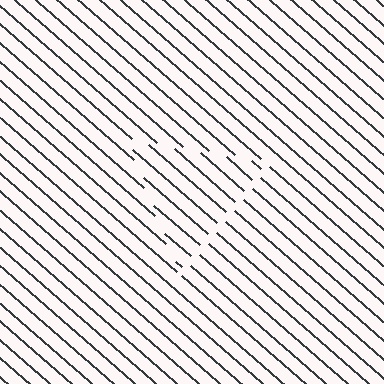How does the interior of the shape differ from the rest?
The interior of the shape contains the same grating, shifted by half a period — the contour is defined by the phase discontinuity where line-ends from the inner and outer gratings abut.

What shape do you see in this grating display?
An illusory triangle. The interior of the shape contains the same grating, shifted by half a period — the contour is defined by the phase discontinuity where line-ends from the inner and outer gratings abut.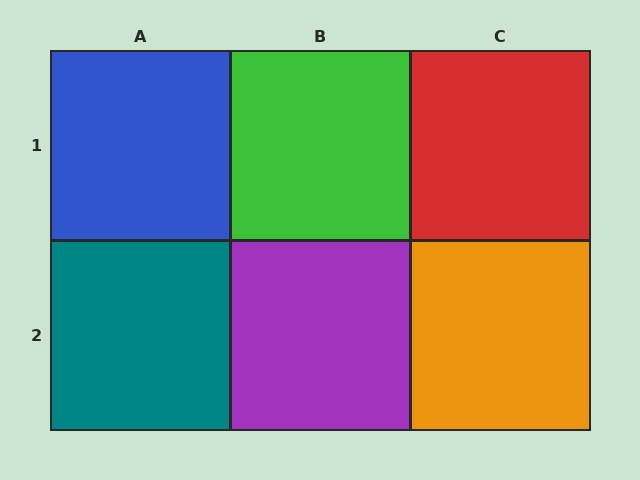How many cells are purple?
1 cell is purple.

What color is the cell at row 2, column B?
Purple.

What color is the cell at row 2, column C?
Orange.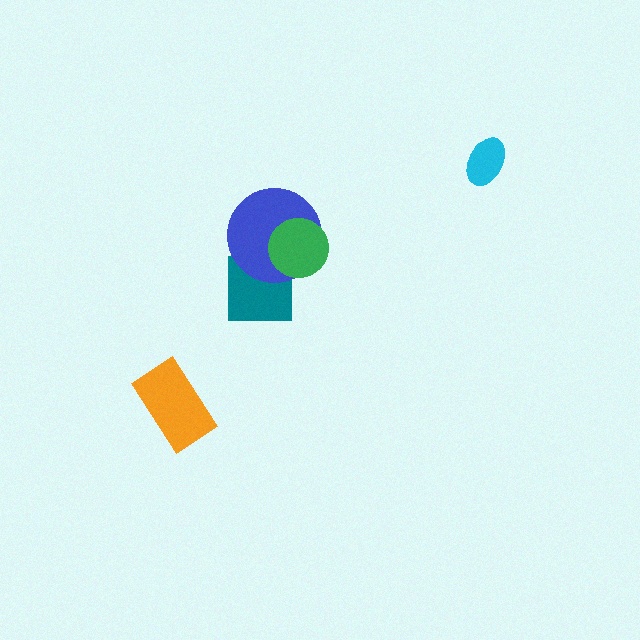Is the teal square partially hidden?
Yes, it is partially covered by another shape.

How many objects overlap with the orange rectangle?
0 objects overlap with the orange rectangle.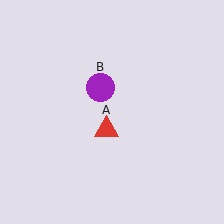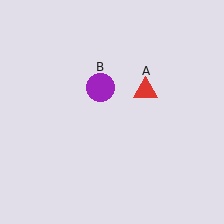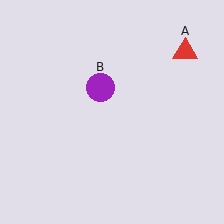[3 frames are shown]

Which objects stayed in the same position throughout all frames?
Purple circle (object B) remained stationary.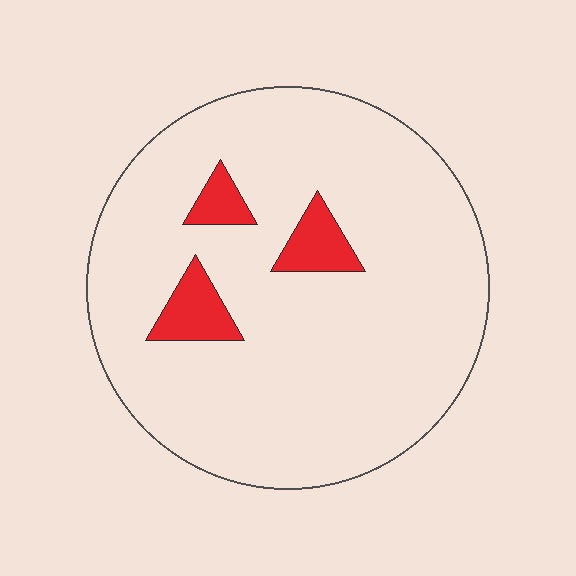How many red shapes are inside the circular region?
3.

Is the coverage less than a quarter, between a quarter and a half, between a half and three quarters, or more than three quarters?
Less than a quarter.